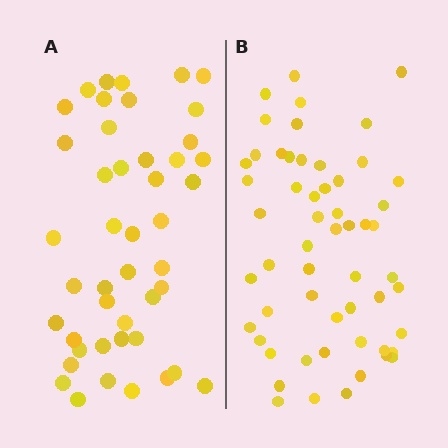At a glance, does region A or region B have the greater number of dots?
Region B (the right region) has more dots.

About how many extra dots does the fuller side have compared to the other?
Region B has roughly 12 or so more dots than region A.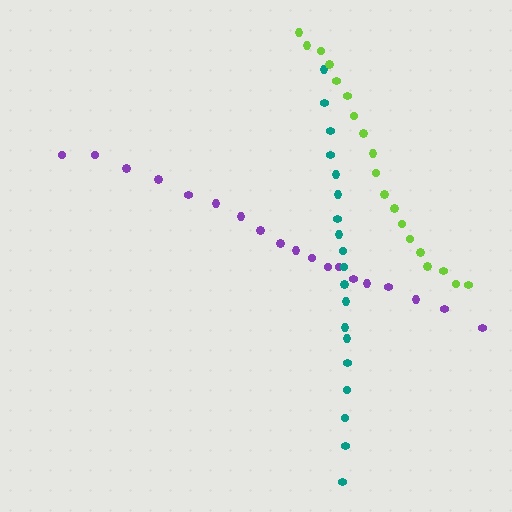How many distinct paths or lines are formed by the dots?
There are 3 distinct paths.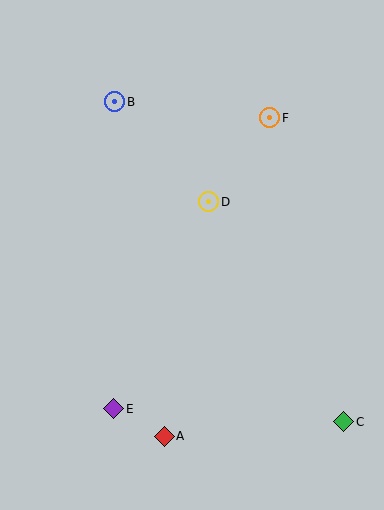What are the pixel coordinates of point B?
Point B is at (114, 102).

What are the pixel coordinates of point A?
Point A is at (164, 436).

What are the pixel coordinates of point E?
Point E is at (114, 409).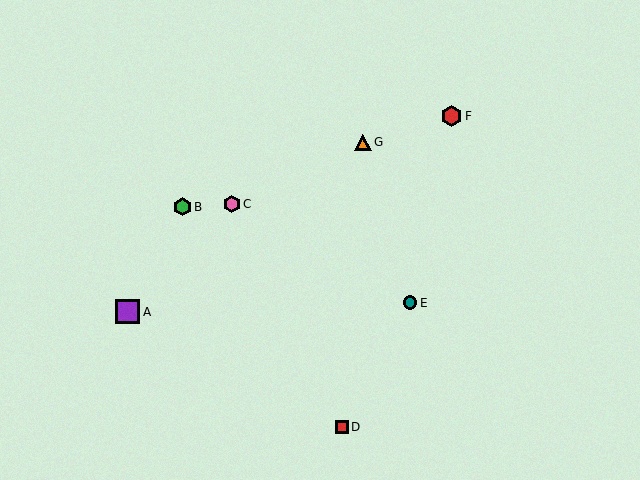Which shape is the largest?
The purple square (labeled A) is the largest.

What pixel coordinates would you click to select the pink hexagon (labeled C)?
Click at (232, 204) to select the pink hexagon C.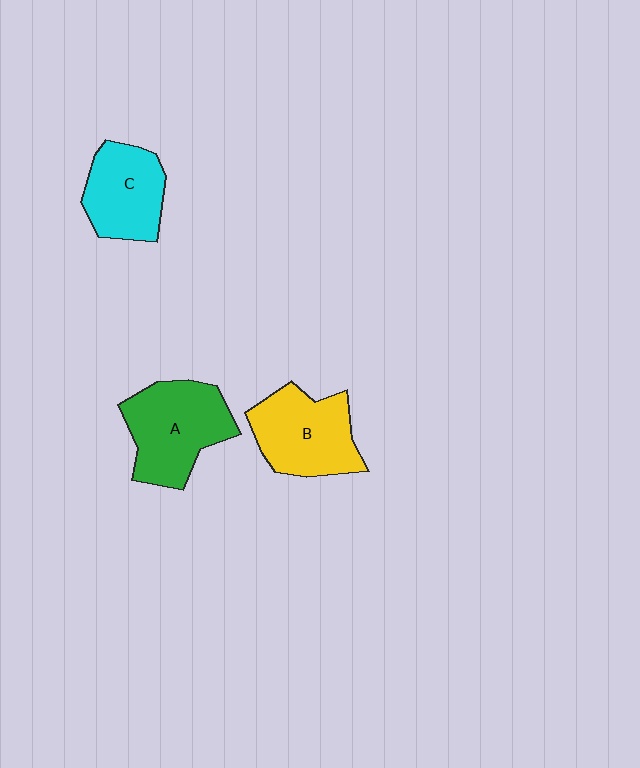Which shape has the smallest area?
Shape C (cyan).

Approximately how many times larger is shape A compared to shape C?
Approximately 1.3 times.